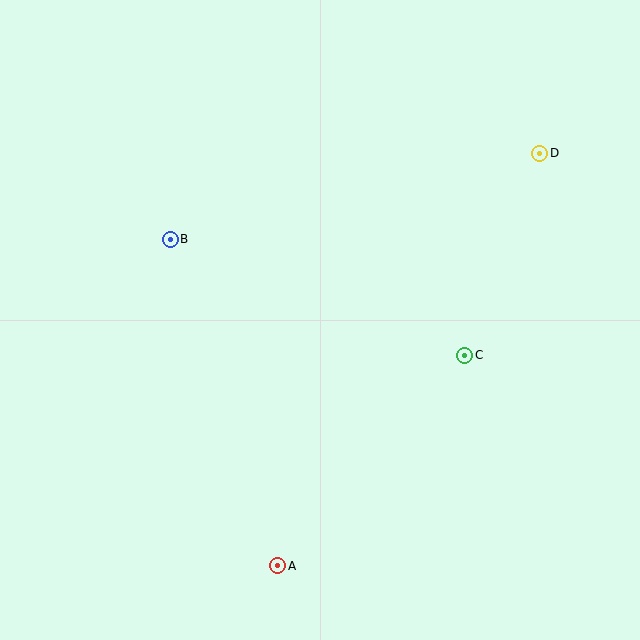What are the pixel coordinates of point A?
Point A is at (278, 566).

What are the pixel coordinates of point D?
Point D is at (540, 153).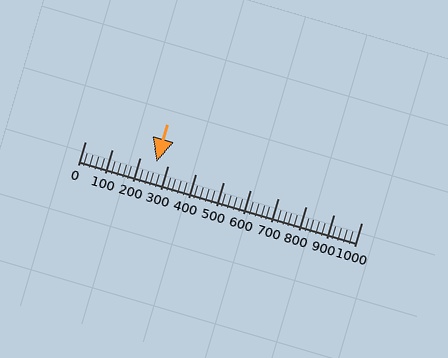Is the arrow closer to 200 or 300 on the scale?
The arrow is closer to 300.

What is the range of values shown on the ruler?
The ruler shows values from 0 to 1000.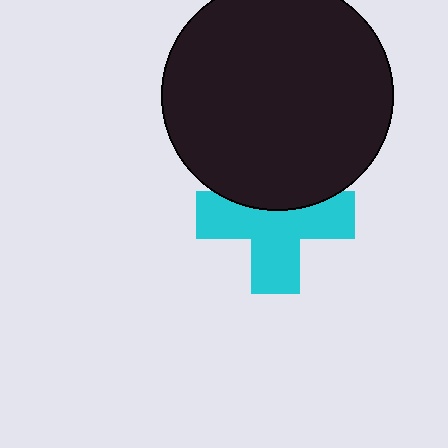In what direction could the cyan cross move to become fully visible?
The cyan cross could move down. That would shift it out from behind the black circle entirely.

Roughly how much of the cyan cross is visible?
Most of it is visible (roughly 66%).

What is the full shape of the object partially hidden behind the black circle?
The partially hidden object is a cyan cross.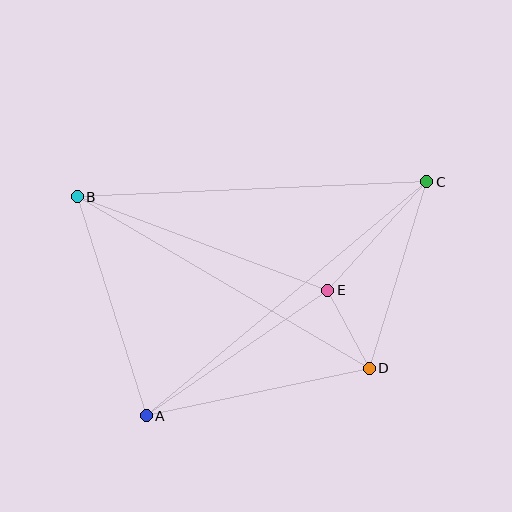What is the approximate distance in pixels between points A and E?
The distance between A and E is approximately 221 pixels.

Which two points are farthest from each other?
Points A and C are farthest from each other.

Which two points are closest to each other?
Points D and E are closest to each other.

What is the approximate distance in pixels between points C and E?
The distance between C and E is approximately 147 pixels.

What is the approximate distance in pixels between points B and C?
The distance between B and C is approximately 350 pixels.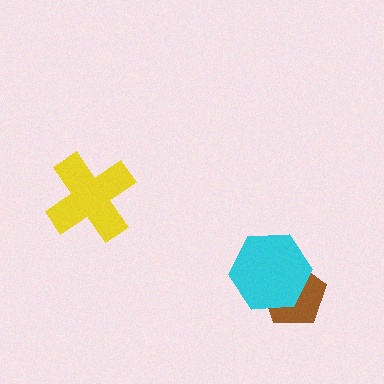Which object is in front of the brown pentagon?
The cyan hexagon is in front of the brown pentagon.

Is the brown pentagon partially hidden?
Yes, it is partially covered by another shape.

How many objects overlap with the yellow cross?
0 objects overlap with the yellow cross.